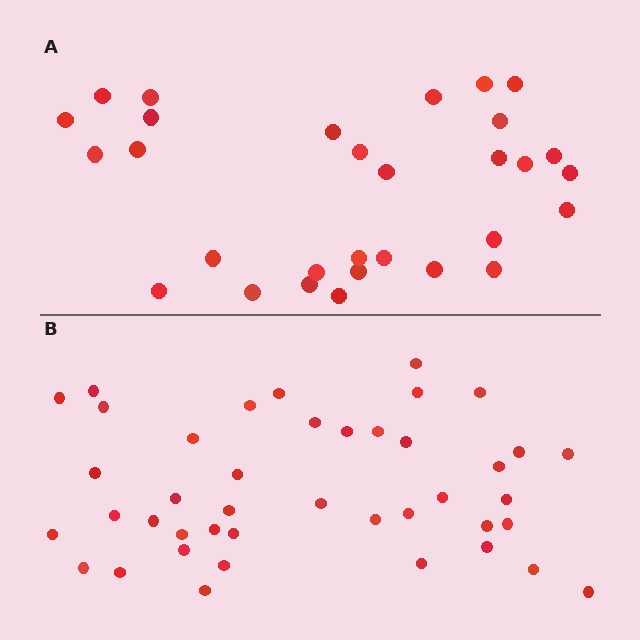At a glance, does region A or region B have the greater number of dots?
Region B (the bottom region) has more dots.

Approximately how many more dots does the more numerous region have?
Region B has roughly 12 or so more dots than region A.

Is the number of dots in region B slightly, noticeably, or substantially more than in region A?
Region B has noticeably more, but not dramatically so. The ratio is roughly 1.4 to 1.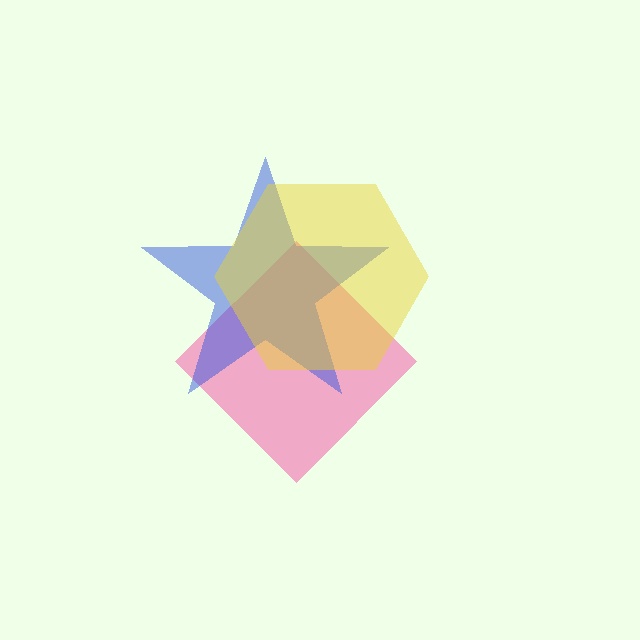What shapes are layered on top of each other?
The layered shapes are: a pink diamond, a blue star, a yellow hexagon.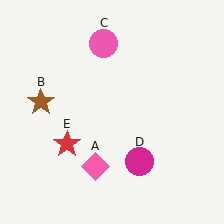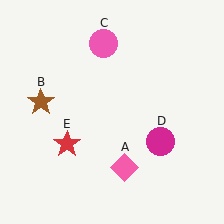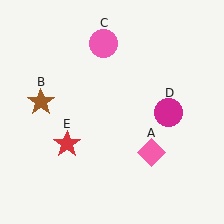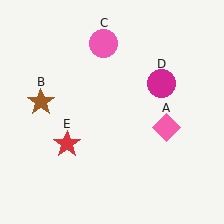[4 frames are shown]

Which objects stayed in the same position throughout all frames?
Brown star (object B) and pink circle (object C) and red star (object E) remained stationary.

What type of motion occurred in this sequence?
The pink diamond (object A), magenta circle (object D) rotated counterclockwise around the center of the scene.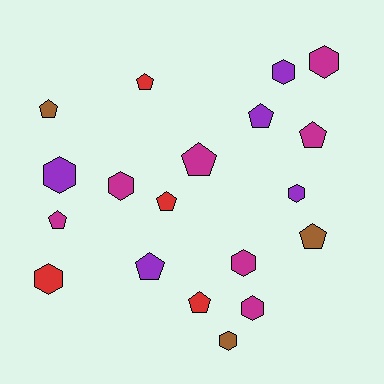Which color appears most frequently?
Magenta, with 7 objects.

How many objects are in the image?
There are 19 objects.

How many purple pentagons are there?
There are 2 purple pentagons.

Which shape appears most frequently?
Pentagon, with 10 objects.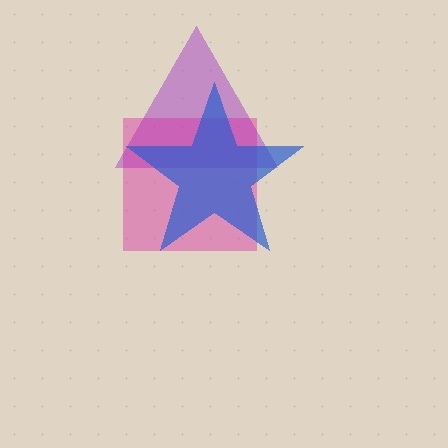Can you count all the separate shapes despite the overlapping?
Yes, there are 3 separate shapes.